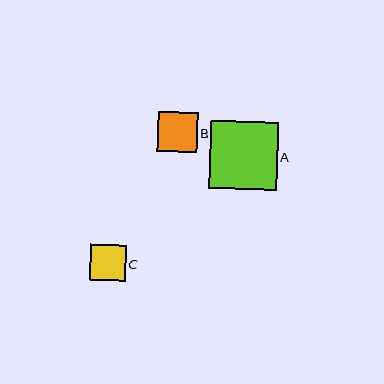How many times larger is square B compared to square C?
Square B is approximately 1.1 times the size of square C.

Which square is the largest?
Square A is the largest with a size of approximately 68 pixels.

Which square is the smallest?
Square C is the smallest with a size of approximately 35 pixels.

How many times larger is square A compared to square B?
Square A is approximately 1.7 times the size of square B.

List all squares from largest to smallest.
From largest to smallest: A, B, C.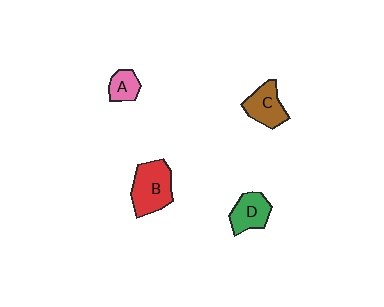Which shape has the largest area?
Shape B (red).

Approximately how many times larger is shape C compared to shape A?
Approximately 1.6 times.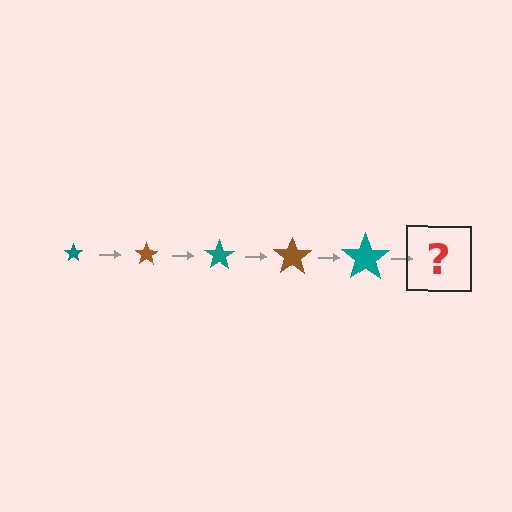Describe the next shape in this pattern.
It should be a brown star, larger than the previous one.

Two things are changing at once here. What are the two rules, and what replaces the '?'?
The two rules are that the star grows larger each step and the color cycles through teal and brown. The '?' should be a brown star, larger than the previous one.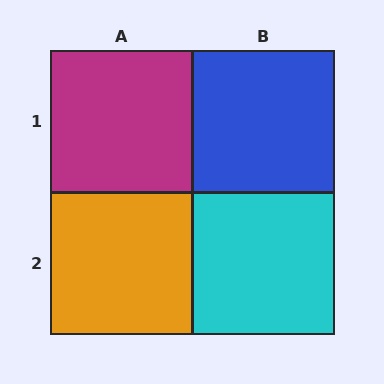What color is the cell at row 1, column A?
Magenta.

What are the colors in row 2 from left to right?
Orange, cyan.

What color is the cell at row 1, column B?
Blue.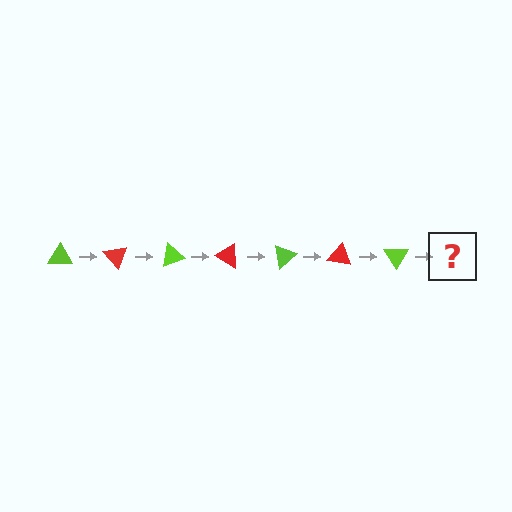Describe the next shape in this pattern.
It should be a red triangle, rotated 350 degrees from the start.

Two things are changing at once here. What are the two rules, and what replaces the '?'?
The two rules are that it rotates 50 degrees each step and the color cycles through lime and red. The '?' should be a red triangle, rotated 350 degrees from the start.